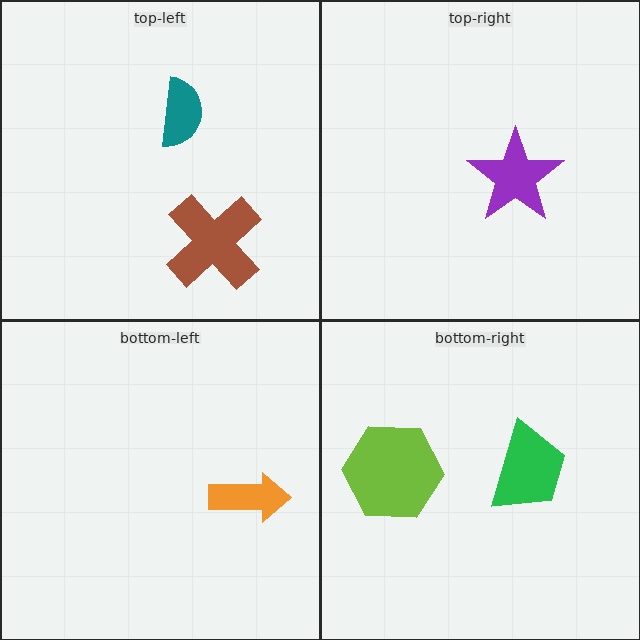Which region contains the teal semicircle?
The top-left region.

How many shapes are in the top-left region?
2.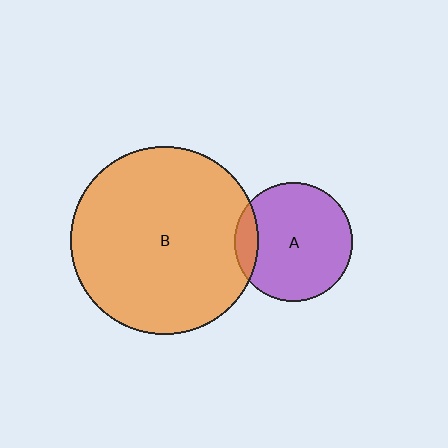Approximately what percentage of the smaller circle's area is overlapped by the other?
Approximately 10%.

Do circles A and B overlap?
Yes.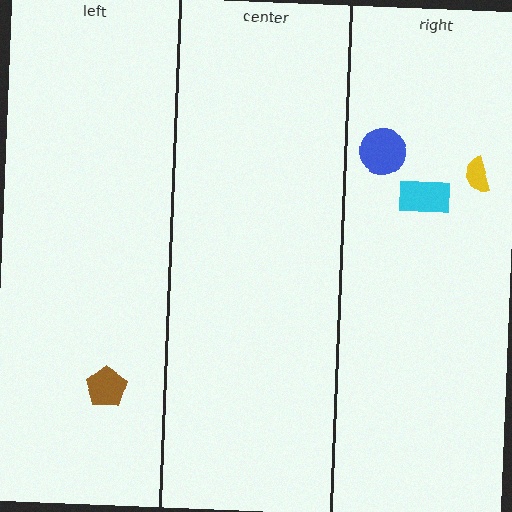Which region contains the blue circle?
The right region.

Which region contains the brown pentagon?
The left region.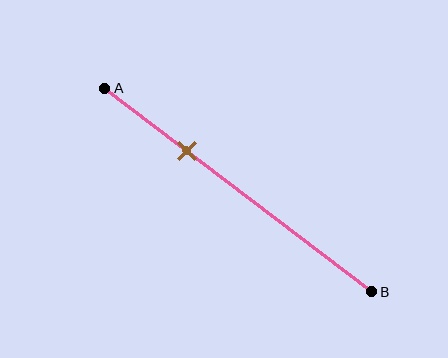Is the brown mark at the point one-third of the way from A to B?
Yes, the mark is approximately at the one-third point.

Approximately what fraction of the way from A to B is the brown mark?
The brown mark is approximately 30% of the way from A to B.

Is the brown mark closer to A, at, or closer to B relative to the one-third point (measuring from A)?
The brown mark is approximately at the one-third point of segment AB.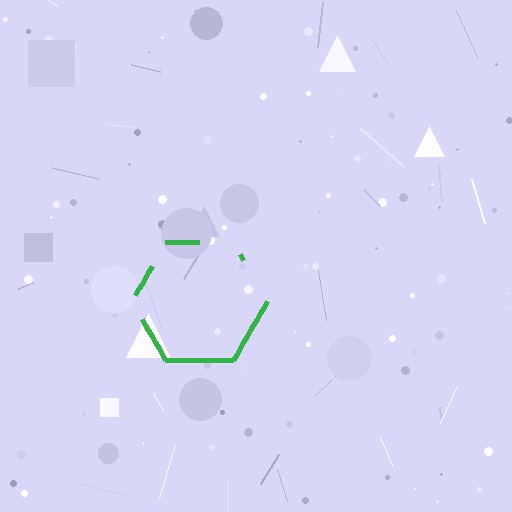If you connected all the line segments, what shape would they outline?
They would outline a hexagon.